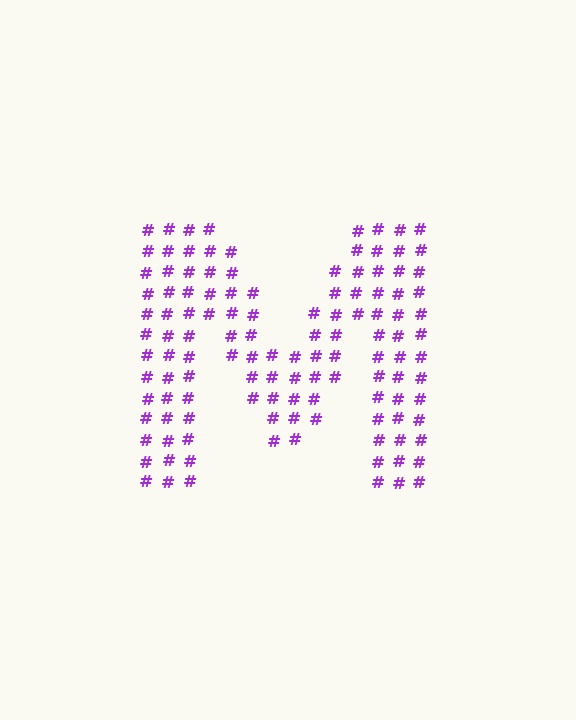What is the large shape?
The large shape is the letter M.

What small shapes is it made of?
It is made of small hash symbols.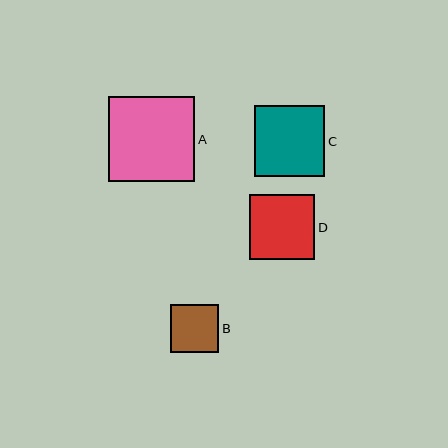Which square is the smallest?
Square B is the smallest with a size of approximately 48 pixels.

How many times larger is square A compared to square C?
Square A is approximately 1.2 times the size of square C.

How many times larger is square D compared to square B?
Square D is approximately 1.4 times the size of square B.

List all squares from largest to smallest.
From largest to smallest: A, C, D, B.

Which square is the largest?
Square A is the largest with a size of approximately 86 pixels.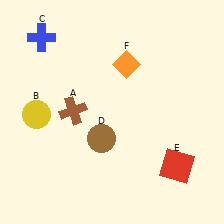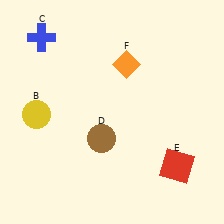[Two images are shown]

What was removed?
The brown cross (A) was removed in Image 2.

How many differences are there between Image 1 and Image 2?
There is 1 difference between the two images.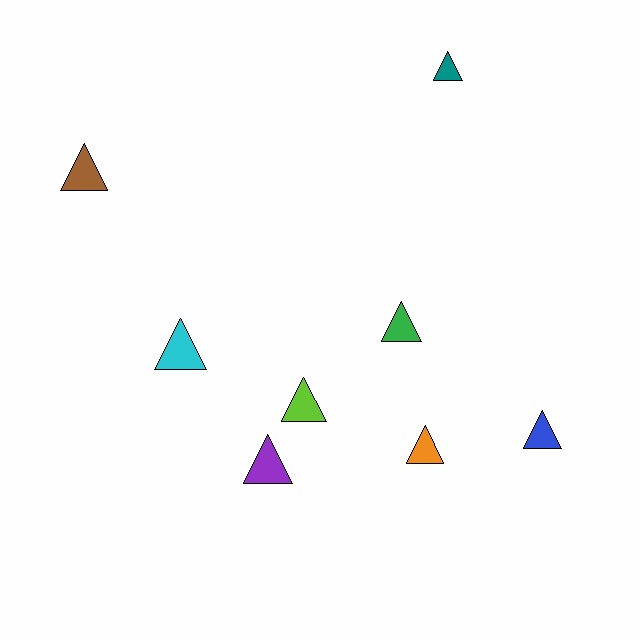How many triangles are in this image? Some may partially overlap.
There are 8 triangles.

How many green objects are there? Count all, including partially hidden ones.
There is 1 green object.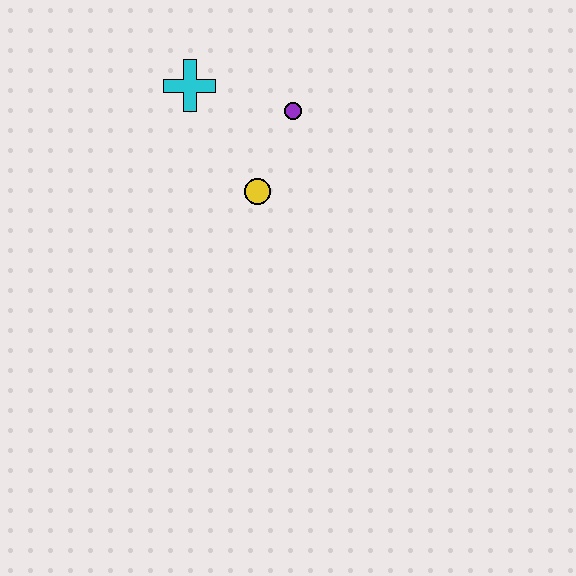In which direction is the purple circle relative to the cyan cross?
The purple circle is to the right of the cyan cross.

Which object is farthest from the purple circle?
The cyan cross is farthest from the purple circle.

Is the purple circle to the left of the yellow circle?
No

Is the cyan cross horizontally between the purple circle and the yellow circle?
No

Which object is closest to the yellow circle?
The purple circle is closest to the yellow circle.